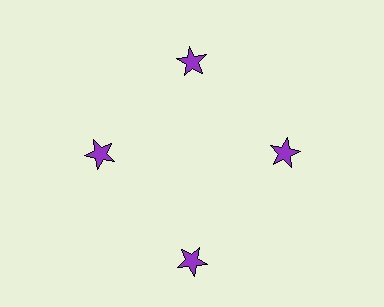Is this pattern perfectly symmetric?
No. The 4 purple stars are arranged in a ring, but one element near the 6 o'clock position is pushed outward from the center, breaking the 4-fold rotational symmetry.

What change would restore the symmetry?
The symmetry would be restored by moving it inward, back onto the ring so that all 4 stars sit at equal angles and equal distance from the center.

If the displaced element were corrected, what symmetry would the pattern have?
It would have 4-fold rotational symmetry — the pattern would map onto itself every 90 degrees.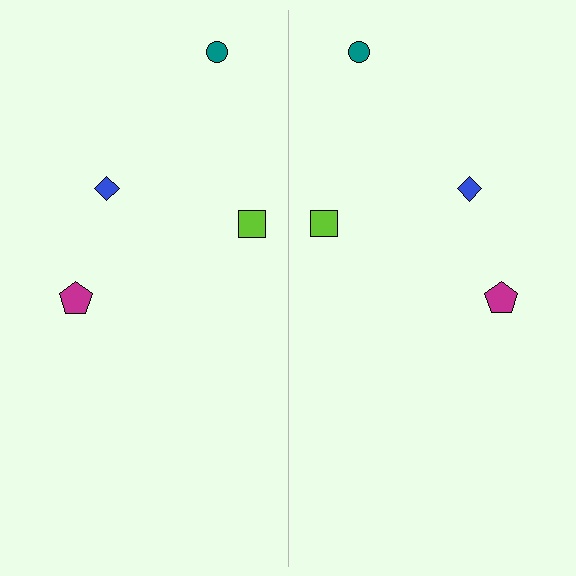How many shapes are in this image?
There are 8 shapes in this image.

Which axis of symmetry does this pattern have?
The pattern has a vertical axis of symmetry running through the center of the image.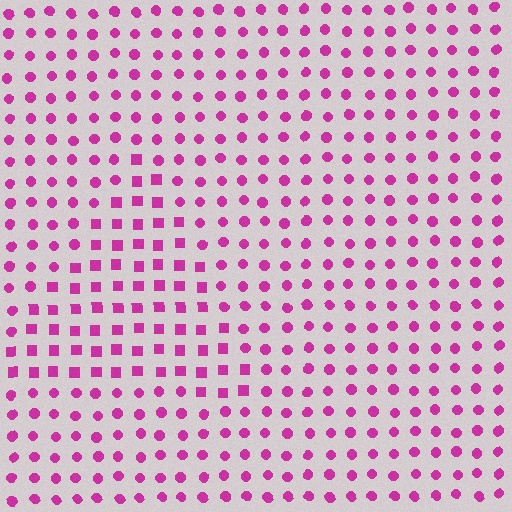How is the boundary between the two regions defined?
The boundary is defined by a change in element shape: squares inside vs. circles outside. All elements share the same color and spacing.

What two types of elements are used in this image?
The image uses squares inside the triangle region and circles outside it.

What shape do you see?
I see a triangle.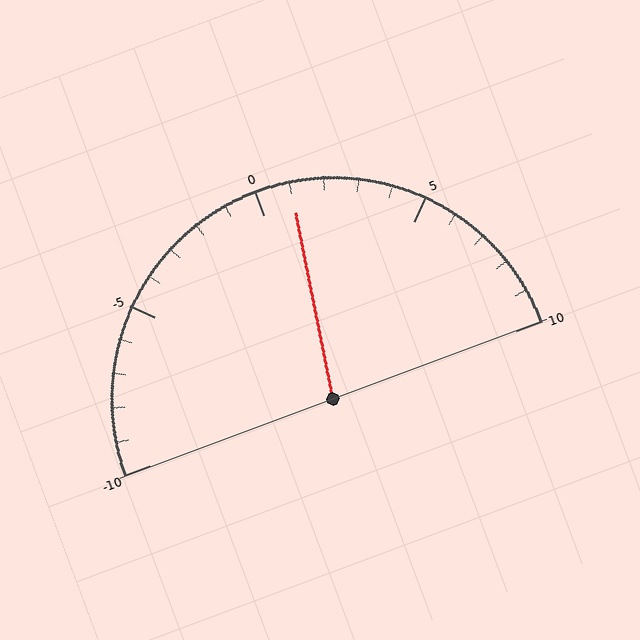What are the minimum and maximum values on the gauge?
The gauge ranges from -10 to 10.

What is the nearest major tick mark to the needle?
The nearest major tick mark is 0.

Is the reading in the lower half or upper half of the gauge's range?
The reading is in the upper half of the range (-10 to 10).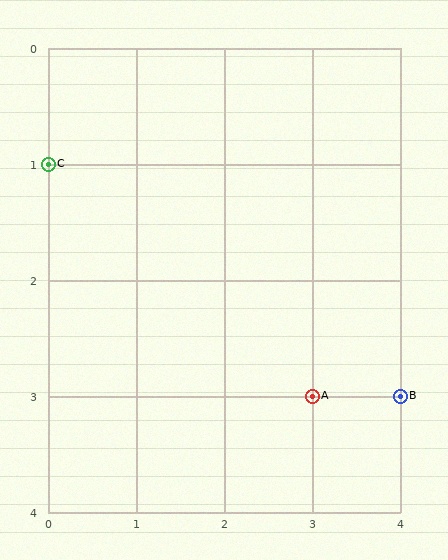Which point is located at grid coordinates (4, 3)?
Point B is at (4, 3).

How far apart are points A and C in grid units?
Points A and C are 3 columns and 2 rows apart (about 3.6 grid units diagonally).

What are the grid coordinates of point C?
Point C is at grid coordinates (0, 1).